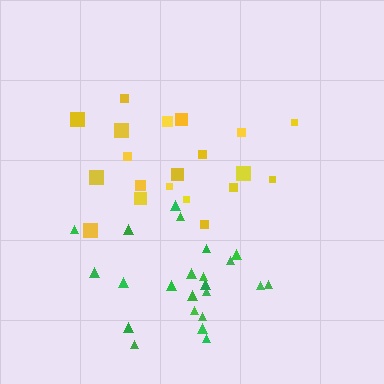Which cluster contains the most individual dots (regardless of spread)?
Green (23).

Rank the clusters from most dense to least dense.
green, yellow.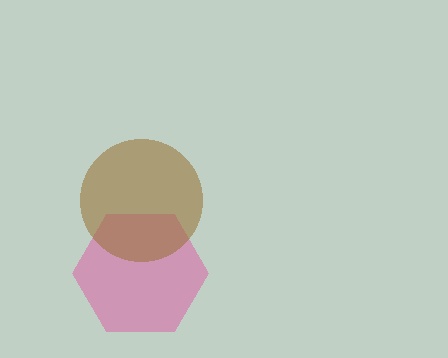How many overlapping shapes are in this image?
There are 2 overlapping shapes in the image.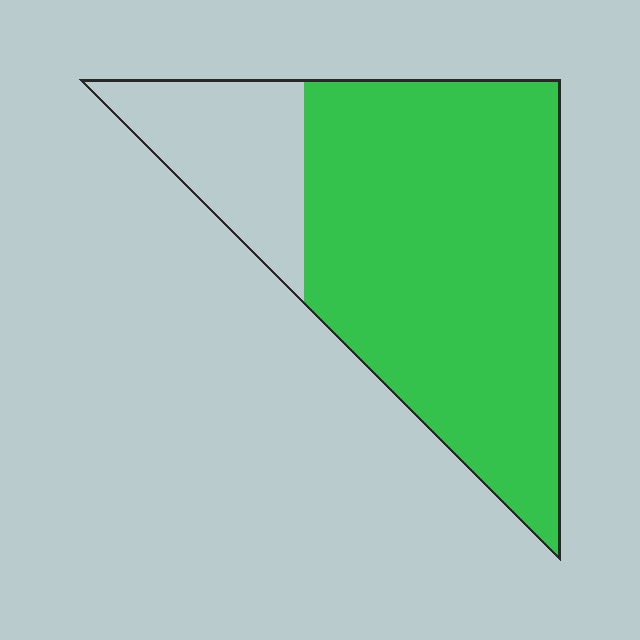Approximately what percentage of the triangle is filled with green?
Approximately 80%.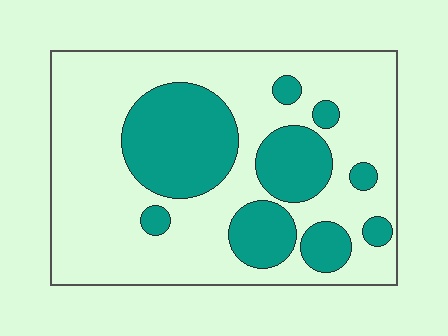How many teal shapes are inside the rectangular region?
9.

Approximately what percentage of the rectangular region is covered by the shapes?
Approximately 30%.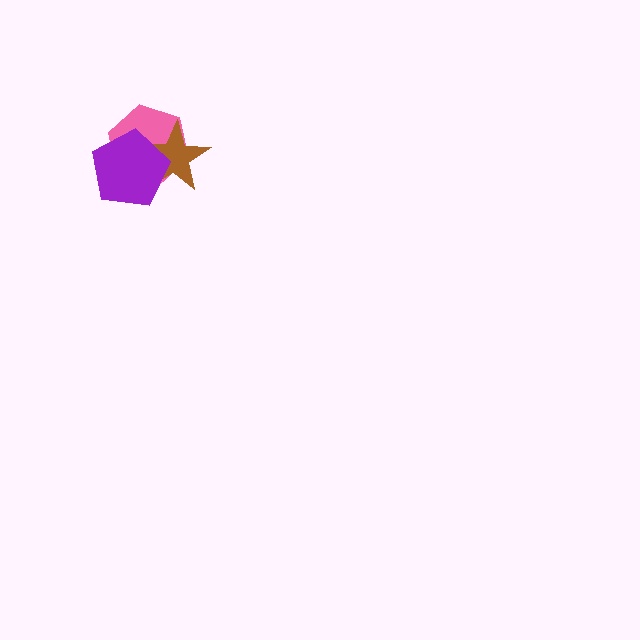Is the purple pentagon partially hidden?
No, no other shape covers it.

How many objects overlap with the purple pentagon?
2 objects overlap with the purple pentagon.